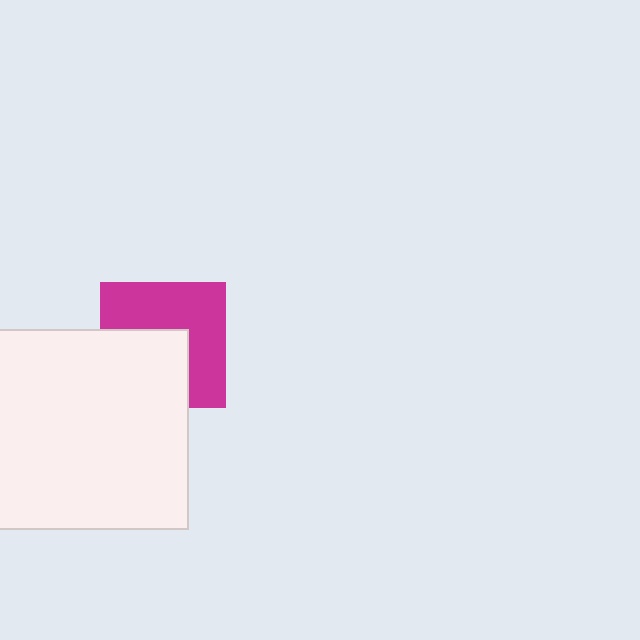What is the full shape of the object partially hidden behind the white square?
The partially hidden object is a magenta square.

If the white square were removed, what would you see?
You would see the complete magenta square.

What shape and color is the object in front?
The object in front is a white square.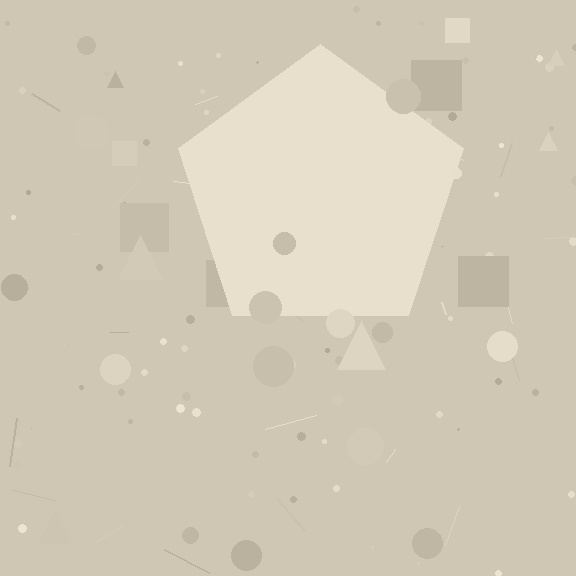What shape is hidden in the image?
A pentagon is hidden in the image.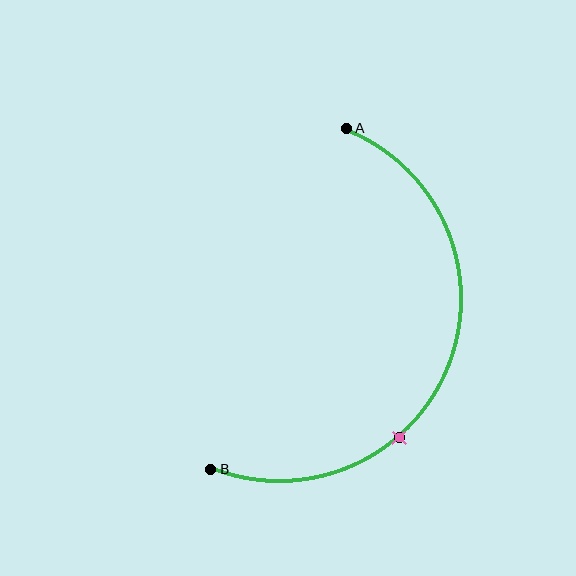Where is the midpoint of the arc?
The arc midpoint is the point on the curve farthest from the straight line joining A and B. It sits to the right of that line.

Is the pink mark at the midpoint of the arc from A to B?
No. The pink mark lies on the arc but is closer to endpoint B. The arc midpoint would be at the point on the curve equidistant along the arc from both A and B.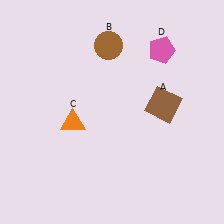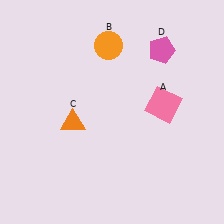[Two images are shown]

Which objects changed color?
A changed from brown to pink. B changed from brown to orange.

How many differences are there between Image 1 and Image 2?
There are 2 differences between the two images.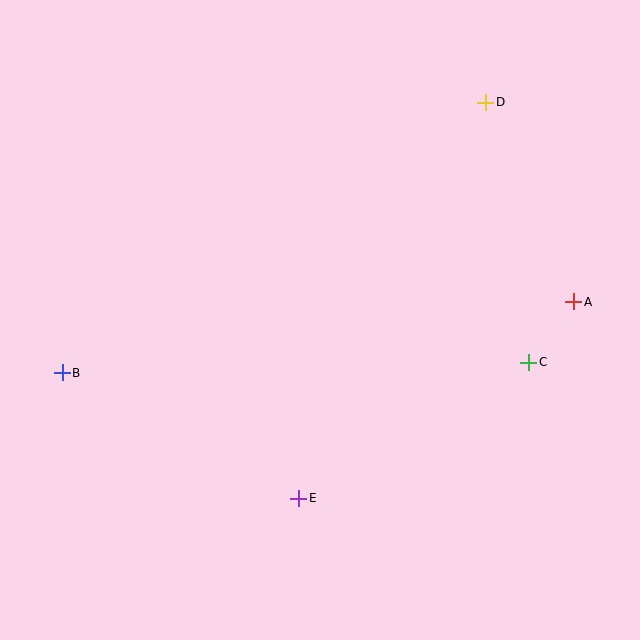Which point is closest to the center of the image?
Point E at (299, 498) is closest to the center.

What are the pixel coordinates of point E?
Point E is at (299, 498).